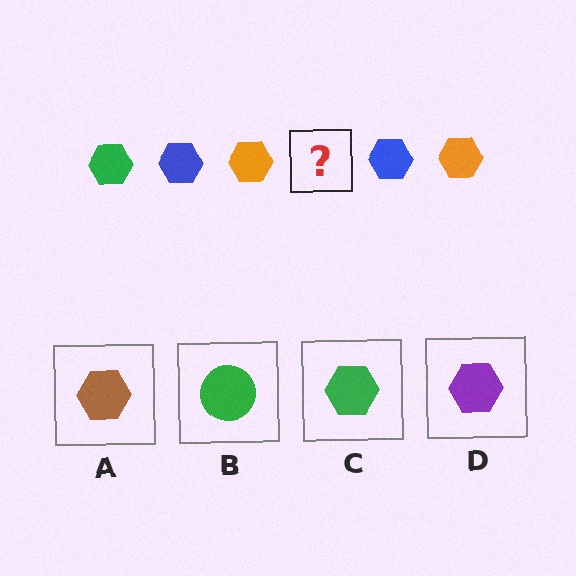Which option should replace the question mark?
Option C.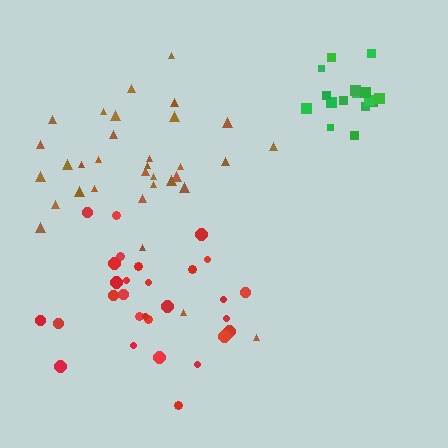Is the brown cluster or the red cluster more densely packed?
Brown.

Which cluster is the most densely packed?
Green.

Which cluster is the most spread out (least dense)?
Red.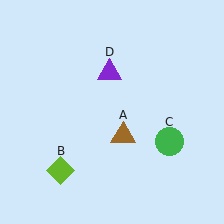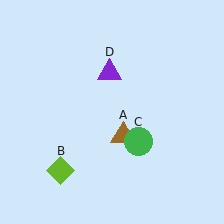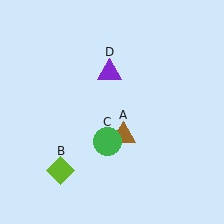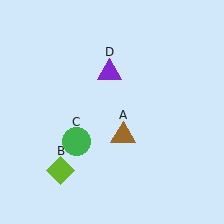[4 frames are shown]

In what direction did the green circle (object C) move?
The green circle (object C) moved left.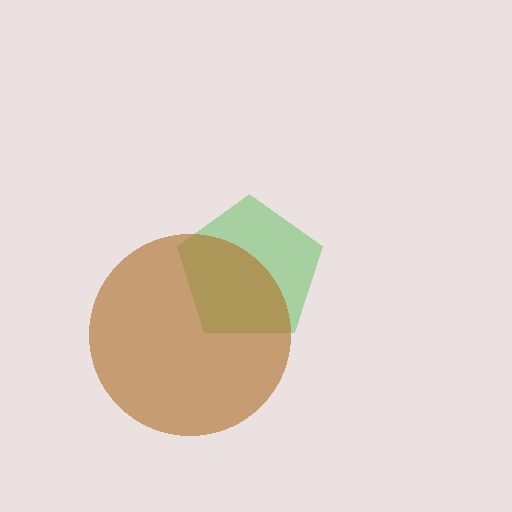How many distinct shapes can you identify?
There are 2 distinct shapes: a green pentagon, a brown circle.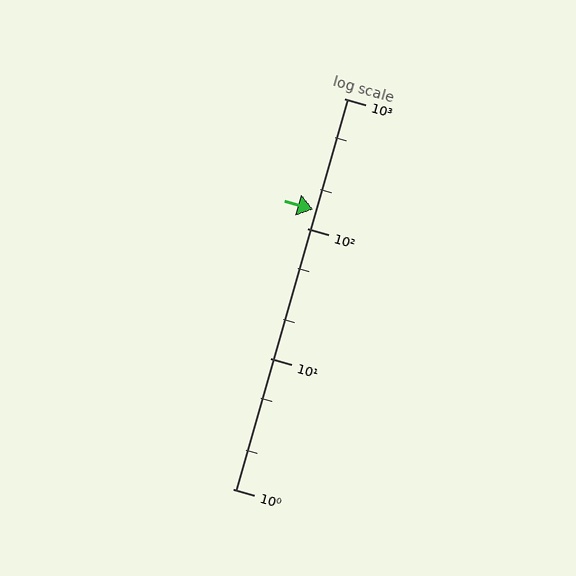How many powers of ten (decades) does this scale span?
The scale spans 3 decades, from 1 to 1000.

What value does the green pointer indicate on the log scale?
The pointer indicates approximately 140.